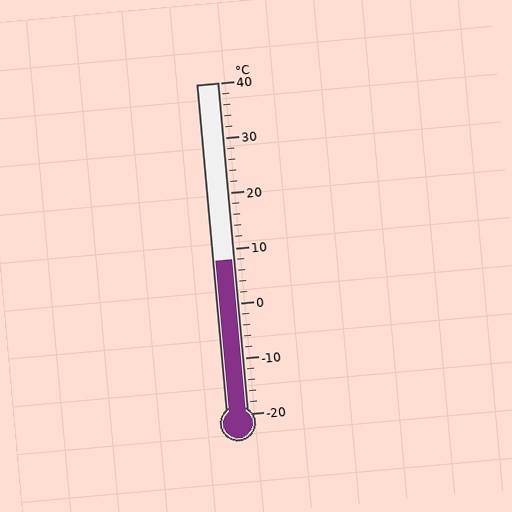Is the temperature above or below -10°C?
The temperature is above -10°C.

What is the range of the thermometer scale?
The thermometer scale ranges from -20°C to 40°C.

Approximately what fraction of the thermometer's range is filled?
The thermometer is filled to approximately 45% of its range.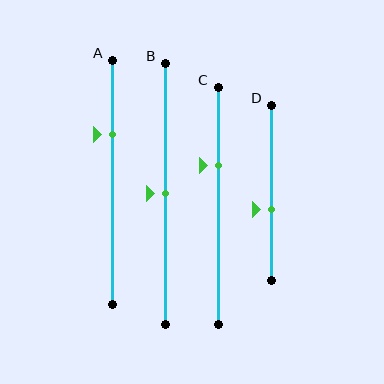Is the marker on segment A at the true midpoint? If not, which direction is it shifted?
No, the marker on segment A is shifted upward by about 20% of the segment length.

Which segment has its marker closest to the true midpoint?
Segment B has its marker closest to the true midpoint.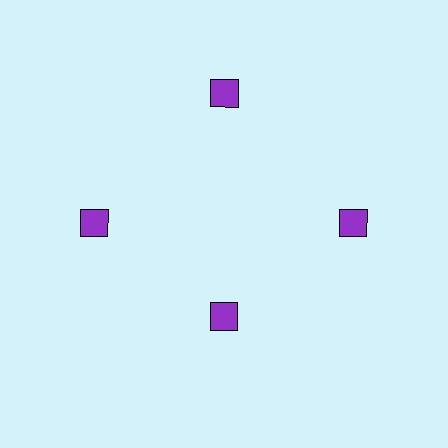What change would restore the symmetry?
The symmetry would be restored by moving it outward, back onto the ring so that all 4 squares sit at equal angles and equal distance from the center.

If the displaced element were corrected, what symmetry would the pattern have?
It would have 4-fold rotational symmetry — the pattern would map onto itself every 90 degrees.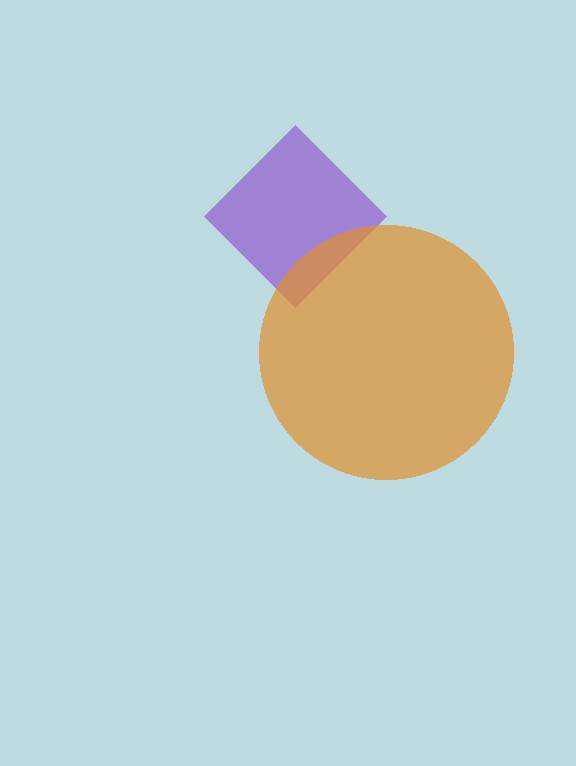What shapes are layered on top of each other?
The layered shapes are: a purple diamond, an orange circle.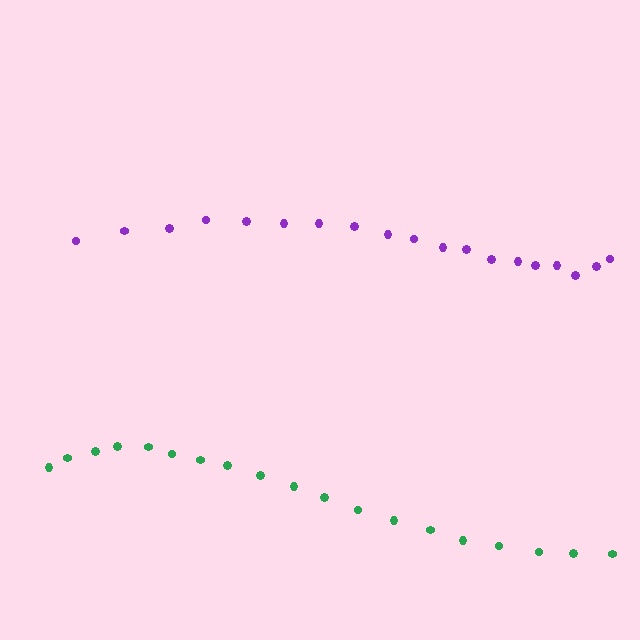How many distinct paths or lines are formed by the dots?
There are 2 distinct paths.